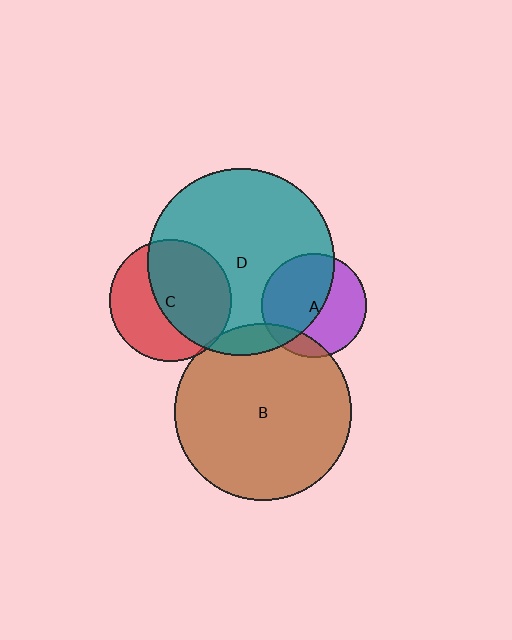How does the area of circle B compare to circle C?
Approximately 2.1 times.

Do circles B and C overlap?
Yes.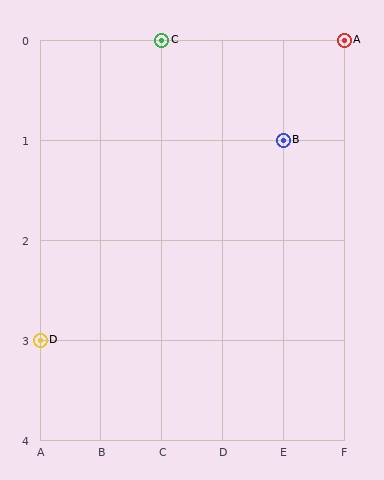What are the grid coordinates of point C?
Point C is at grid coordinates (C, 0).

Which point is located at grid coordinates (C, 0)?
Point C is at (C, 0).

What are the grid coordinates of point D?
Point D is at grid coordinates (A, 3).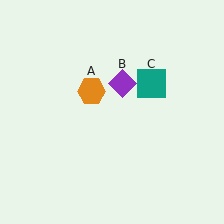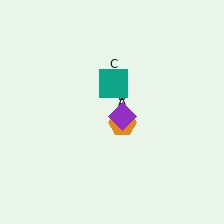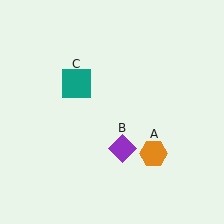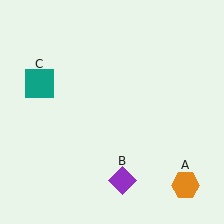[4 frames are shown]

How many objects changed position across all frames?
3 objects changed position: orange hexagon (object A), purple diamond (object B), teal square (object C).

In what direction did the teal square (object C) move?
The teal square (object C) moved left.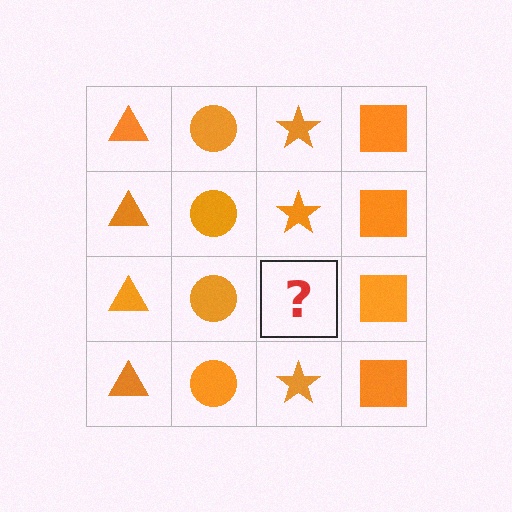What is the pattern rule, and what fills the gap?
The rule is that each column has a consistent shape. The gap should be filled with an orange star.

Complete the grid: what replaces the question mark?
The question mark should be replaced with an orange star.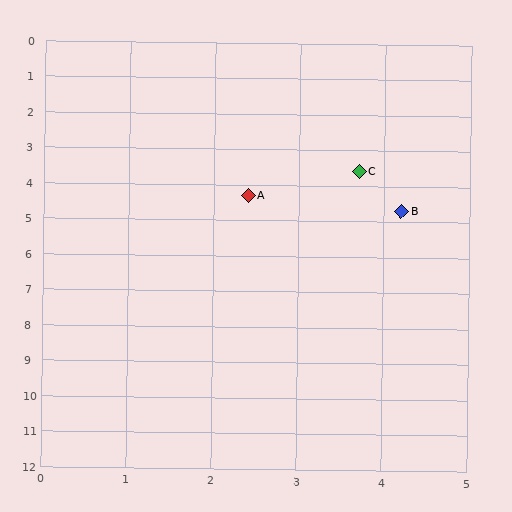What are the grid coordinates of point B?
Point B is at approximately (4.2, 4.7).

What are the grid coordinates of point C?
Point C is at approximately (3.7, 3.6).